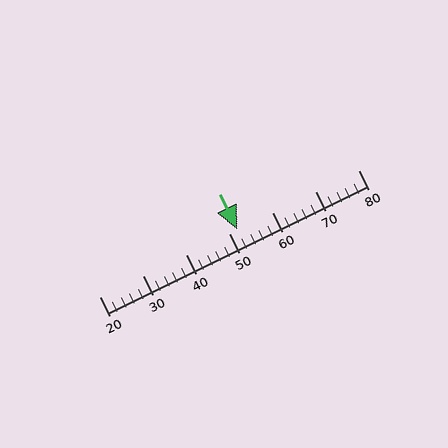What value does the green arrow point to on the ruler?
The green arrow points to approximately 52.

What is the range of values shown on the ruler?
The ruler shows values from 20 to 80.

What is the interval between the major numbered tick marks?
The major tick marks are spaced 10 units apart.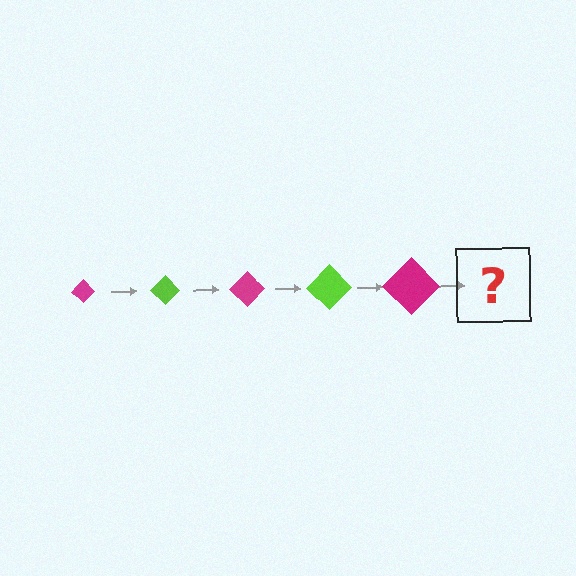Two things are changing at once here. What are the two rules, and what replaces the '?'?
The two rules are that the diamond grows larger each step and the color cycles through magenta and lime. The '?' should be a lime diamond, larger than the previous one.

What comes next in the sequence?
The next element should be a lime diamond, larger than the previous one.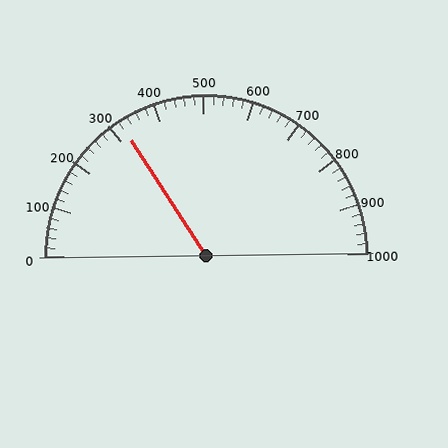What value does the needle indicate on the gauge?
The needle indicates approximately 320.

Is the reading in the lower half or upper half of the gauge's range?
The reading is in the lower half of the range (0 to 1000).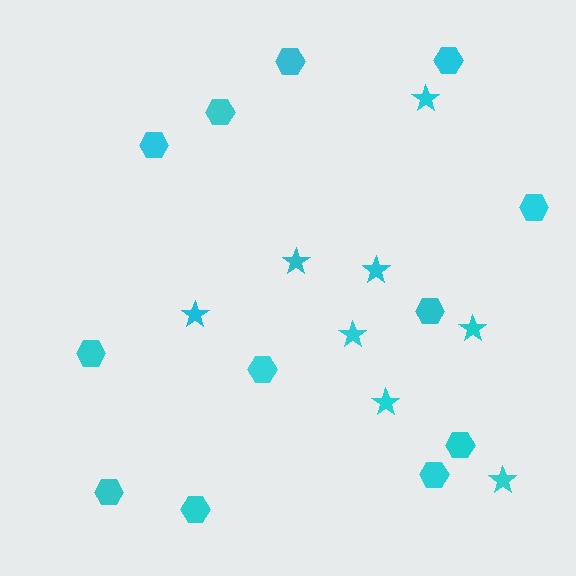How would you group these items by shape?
There are 2 groups: one group of hexagons (12) and one group of stars (8).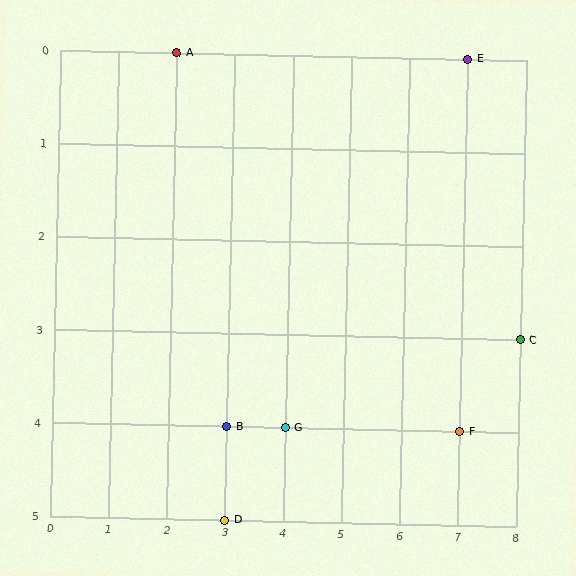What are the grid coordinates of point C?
Point C is at grid coordinates (8, 3).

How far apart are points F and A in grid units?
Points F and A are 5 columns and 4 rows apart (about 6.4 grid units diagonally).